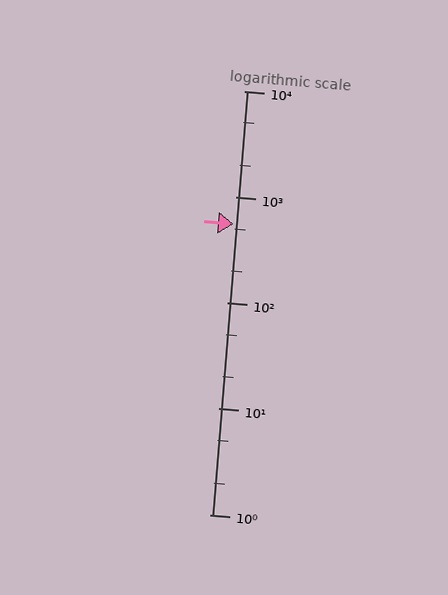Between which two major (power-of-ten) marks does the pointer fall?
The pointer is between 100 and 1000.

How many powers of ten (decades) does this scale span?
The scale spans 4 decades, from 1 to 10000.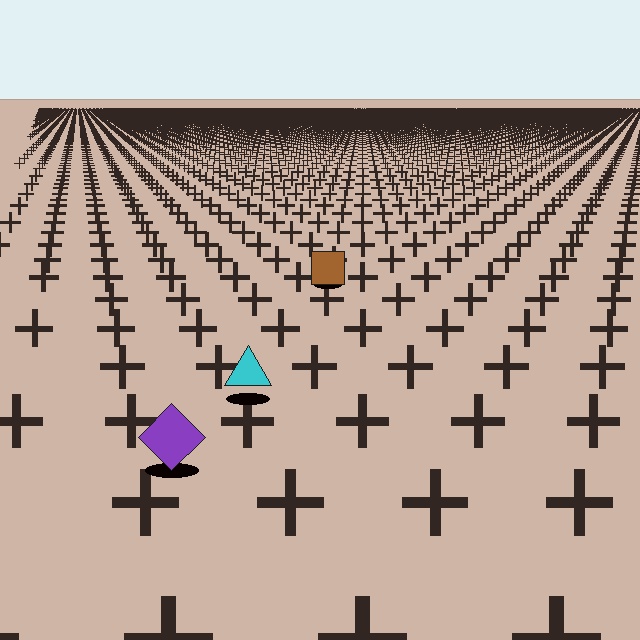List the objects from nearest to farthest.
From nearest to farthest: the purple diamond, the cyan triangle, the brown square.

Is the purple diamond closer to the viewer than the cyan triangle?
Yes. The purple diamond is closer — you can tell from the texture gradient: the ground texture is coarser near it.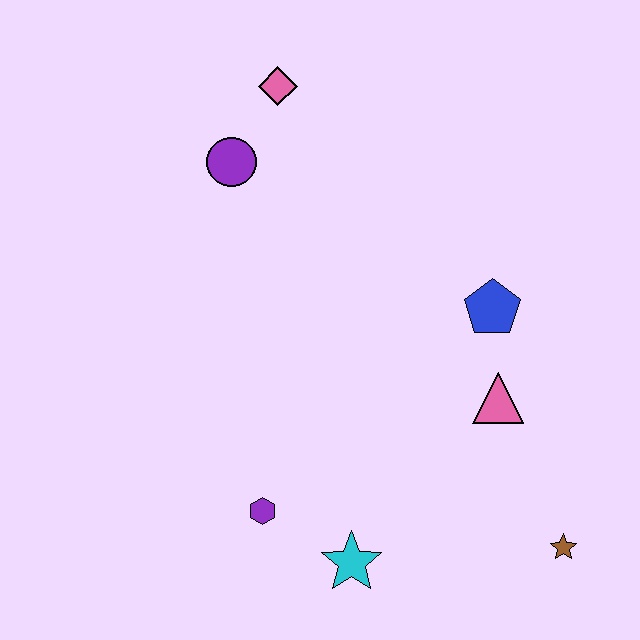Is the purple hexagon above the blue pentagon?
No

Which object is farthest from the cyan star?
The pink diamond is farthest from the cyan star.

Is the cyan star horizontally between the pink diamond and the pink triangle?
Yes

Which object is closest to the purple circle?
The pink diamond is closest to the purple circle.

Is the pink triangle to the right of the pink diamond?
Yes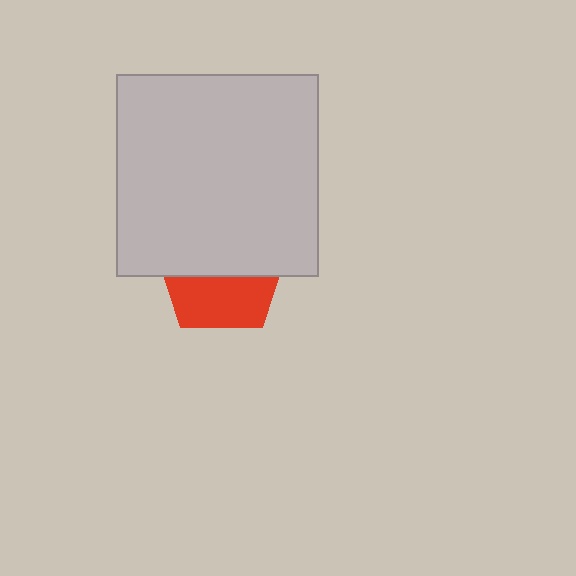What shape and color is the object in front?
The object in front is a light gray square.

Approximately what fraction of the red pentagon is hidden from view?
Roughly 57% of the red pentagon is hidden behind the light gray square.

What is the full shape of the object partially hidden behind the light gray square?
The partially hidden object is a red pentagon.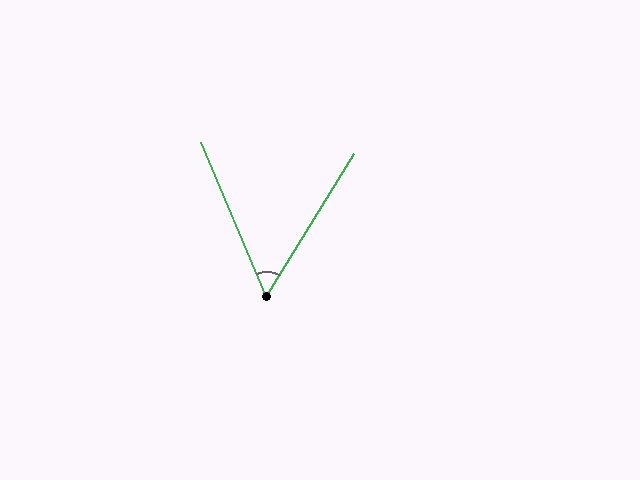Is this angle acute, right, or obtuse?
It is acute.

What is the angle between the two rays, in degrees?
Approximately 55 degrees.